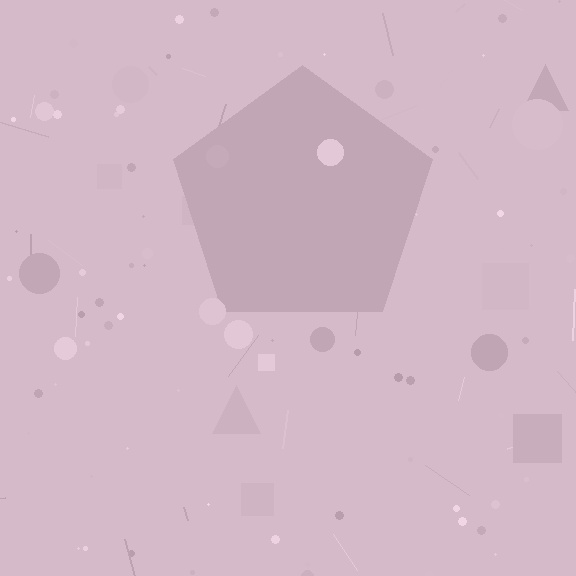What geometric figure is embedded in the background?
A pentagon is embedded in the background.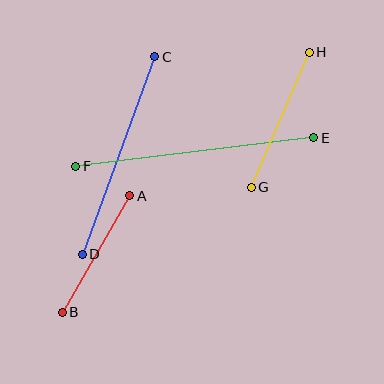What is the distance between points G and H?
The distance is approximately 147 pixels.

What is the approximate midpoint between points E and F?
The midpoint is at approximately (195, 152) pixels.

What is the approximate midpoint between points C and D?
The midpoint is at approximately (119, 156) pixels.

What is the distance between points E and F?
The distance is approximately 240 pixels.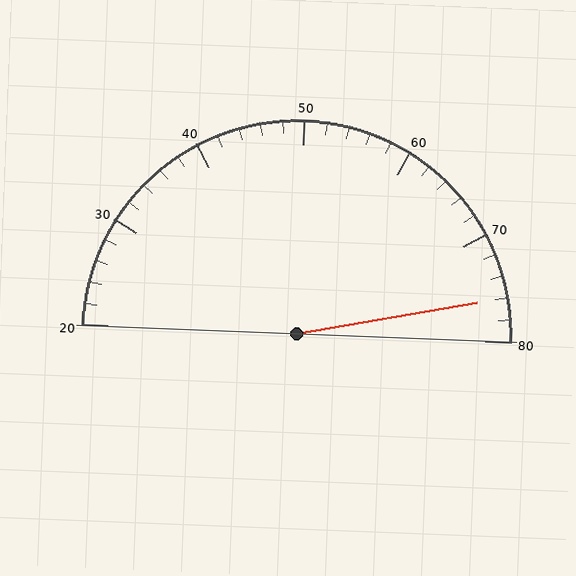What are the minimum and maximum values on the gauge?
The gauge ranges from 20 to 80.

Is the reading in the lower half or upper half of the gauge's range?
The reading is in the upper half of the range (20 to 80).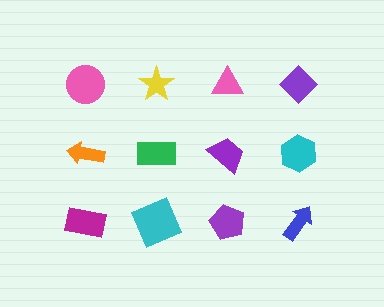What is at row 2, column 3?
A purple trapezoid.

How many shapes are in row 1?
4 shapes.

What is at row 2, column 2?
A green rectangle.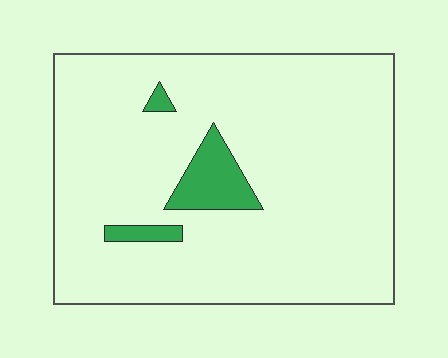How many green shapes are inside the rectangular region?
3.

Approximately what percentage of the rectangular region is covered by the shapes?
Approximately 5%.